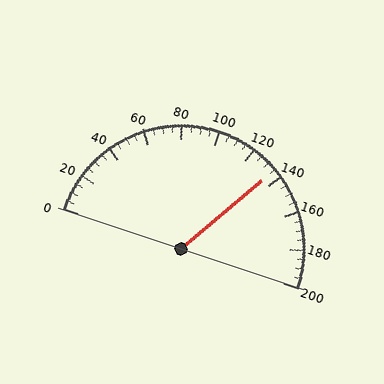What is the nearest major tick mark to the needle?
The nearest major tick mark is 140.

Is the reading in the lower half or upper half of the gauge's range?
The reading is in the upper half of the range (0 to 200).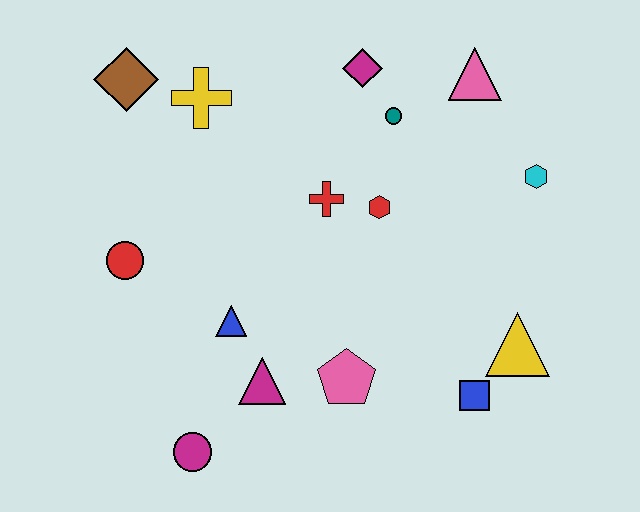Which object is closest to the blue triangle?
The magenta triangle is closest to the blue triangle.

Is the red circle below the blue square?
No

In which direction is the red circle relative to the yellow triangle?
The red circle is to the left of the yellow triangle.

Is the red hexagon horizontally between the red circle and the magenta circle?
No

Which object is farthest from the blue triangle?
The pink triangle is farthest from the blue triangle.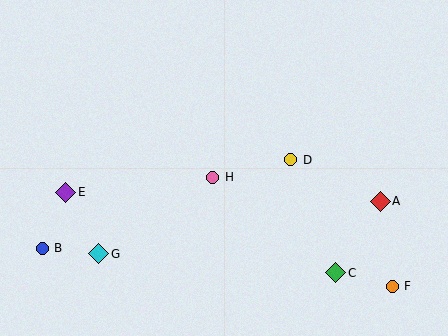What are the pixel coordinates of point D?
Point D is at (291, 160).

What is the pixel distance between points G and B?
The distance between G and B is 57 pixels.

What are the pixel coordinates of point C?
Point C is at (336, 273).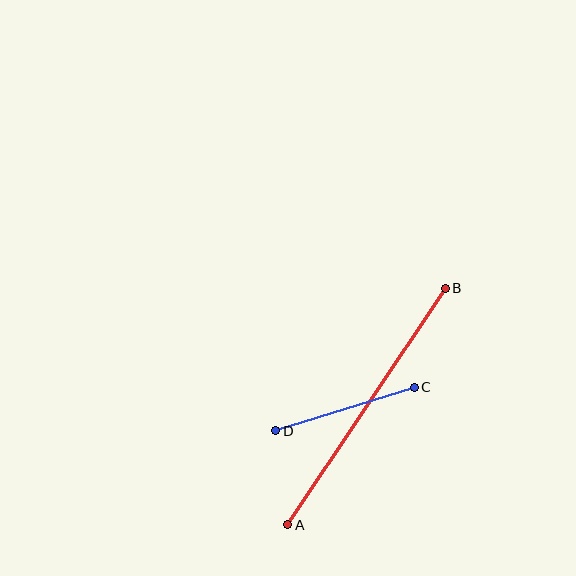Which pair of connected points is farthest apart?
Points A and B are farthest apart.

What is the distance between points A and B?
The distance is approximately 284 pixels.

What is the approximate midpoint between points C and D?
The midpoint is at approximately (345, 409) pixels.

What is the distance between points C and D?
The distance is approximately 145 pixels.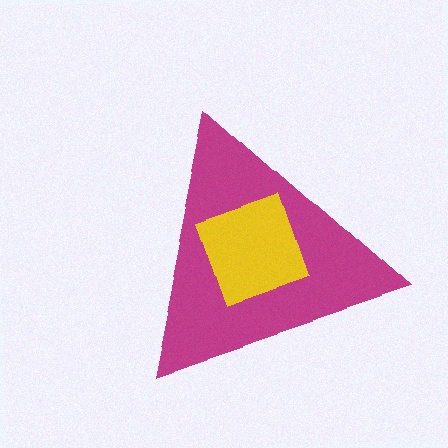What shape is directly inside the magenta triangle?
The yellow diamond.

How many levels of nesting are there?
2.